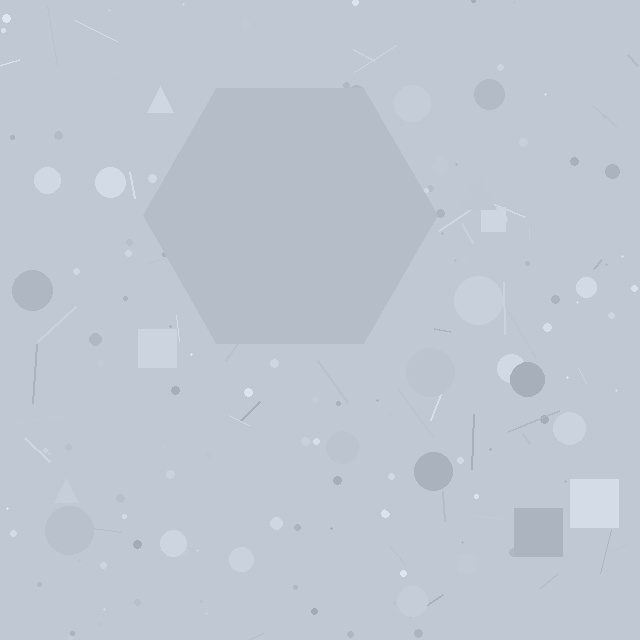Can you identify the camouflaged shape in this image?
The camouflaged shape is a hexagon.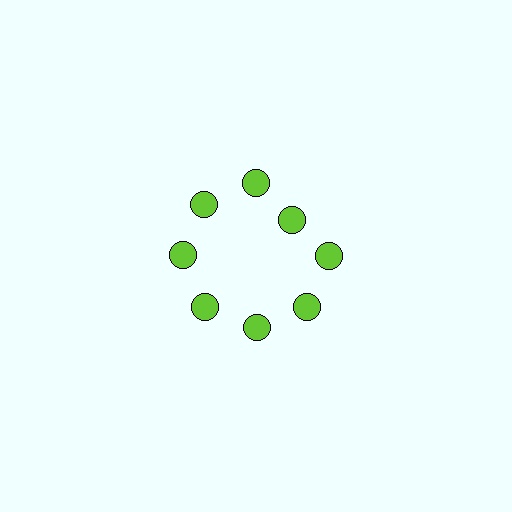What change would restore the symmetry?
The symmetry would be restored by moving it outward, back onto the ring so that all 8 circles sit at equal angles and equal distance from the center.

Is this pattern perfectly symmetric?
No. The 8 lime circles are arranged in a ring, but one element near the 2 o'clock position is pulled inward toward the center, breaking the 8-fold rotational symmetry.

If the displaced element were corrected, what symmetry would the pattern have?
It would have 8-fold rotational symmetry — the pattern would map onto itself every 45 degrees.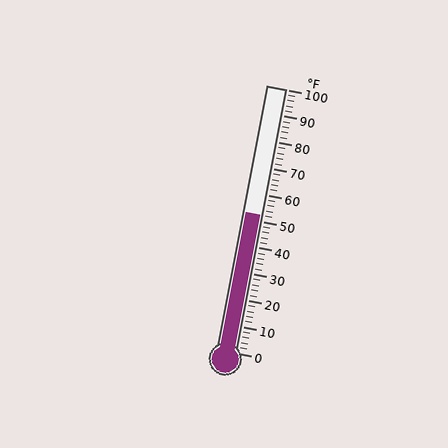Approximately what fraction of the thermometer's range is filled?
The thermometer is filled to approximately 50% of its range.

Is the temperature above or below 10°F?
The temperature is above 10°F.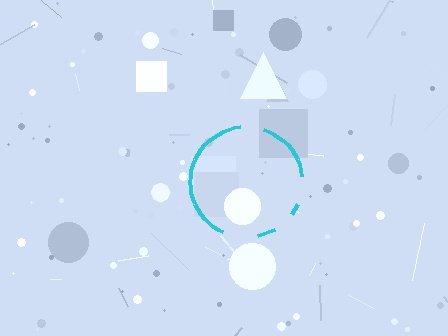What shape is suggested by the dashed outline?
The dashed outline suggests a circle.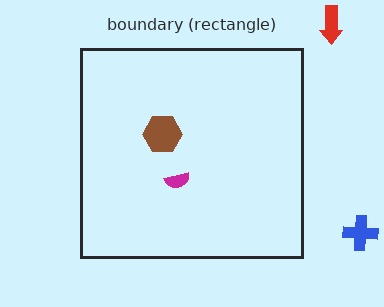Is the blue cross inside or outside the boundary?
Outside.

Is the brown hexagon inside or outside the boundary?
Inside.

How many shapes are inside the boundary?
2 inside, 2 outside.